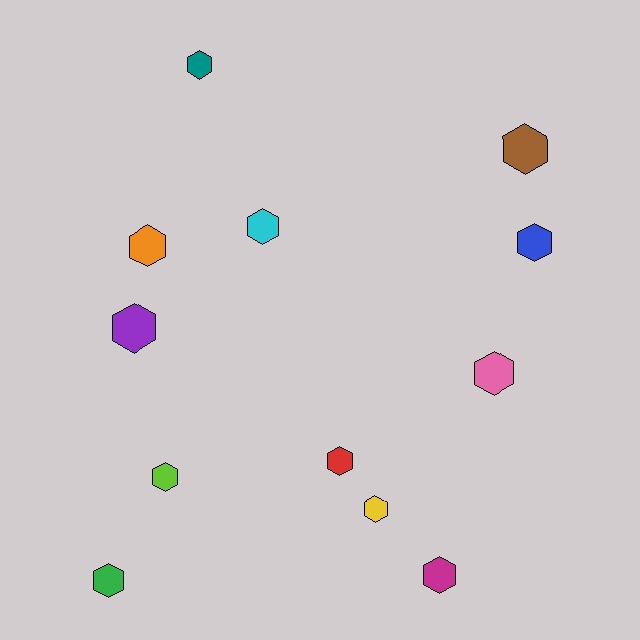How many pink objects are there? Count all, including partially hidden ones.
There is 1 pink object.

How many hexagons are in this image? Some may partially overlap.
There are 12 hexagons.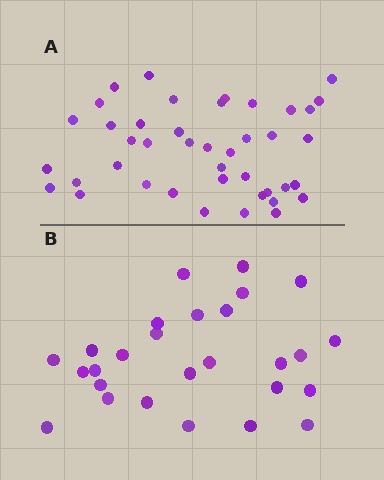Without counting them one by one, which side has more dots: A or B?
Region A (the top region) has more dots.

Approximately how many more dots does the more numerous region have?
Region A has approximately 15 more dots than region B.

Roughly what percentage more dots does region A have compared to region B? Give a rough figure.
About 55% more.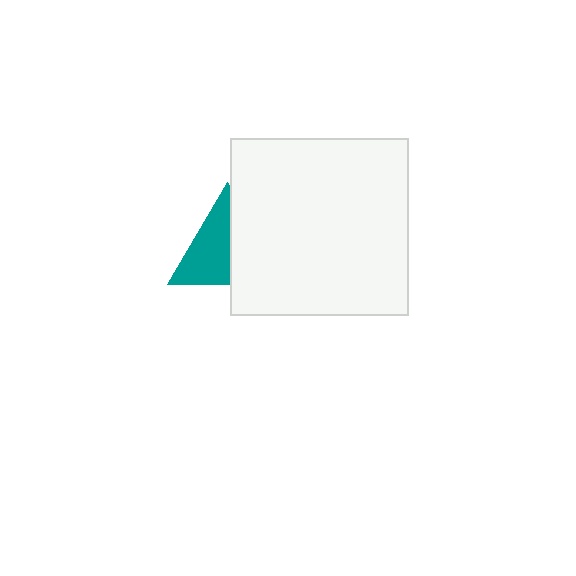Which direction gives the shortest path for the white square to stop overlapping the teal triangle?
Moving right gives the shortest separation.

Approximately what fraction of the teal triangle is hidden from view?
Roughly 46% of the teal triangle is hidden behind the white square.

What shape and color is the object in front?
The object in front is a white square.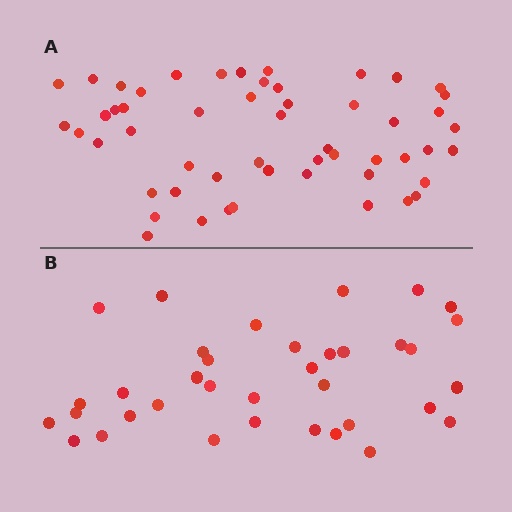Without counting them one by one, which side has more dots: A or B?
Region A (the top region) has more dots.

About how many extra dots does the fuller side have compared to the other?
Region A has approximately 15 more dots than region B.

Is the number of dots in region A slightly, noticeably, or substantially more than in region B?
Region A has substantially more. The ratio is roughly 1.5 to 1.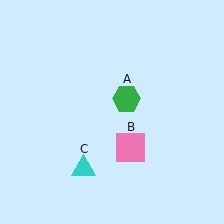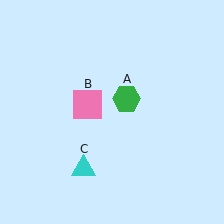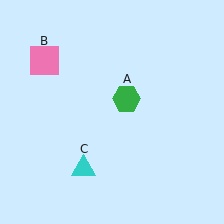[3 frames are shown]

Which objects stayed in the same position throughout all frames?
Green hexagon (object A) and cyan triangle (object C) remained stationary.